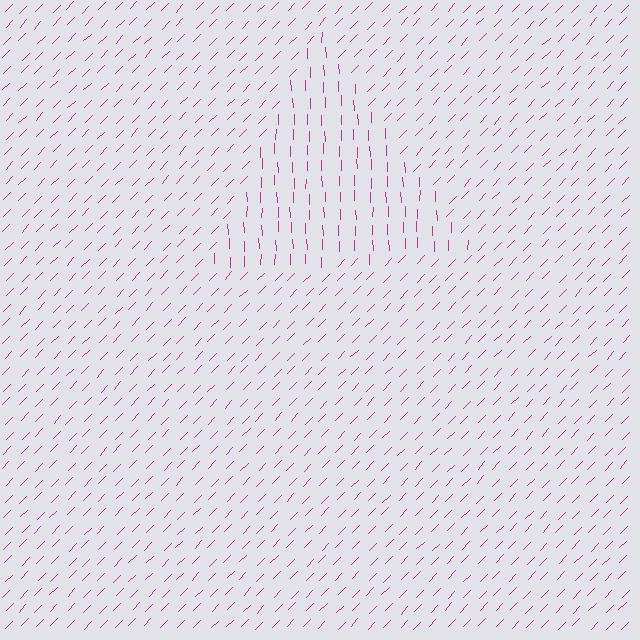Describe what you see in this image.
The image is filled with small magenta line segments. A triangle region in the image has lines oriented differently from the surrounding lines, creating a visible texture boundary.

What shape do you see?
I see a triangle.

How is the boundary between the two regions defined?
The boundary is defined purely by a change in line orientation (approximately 45 degrees difference). All lines are the same color and thickness.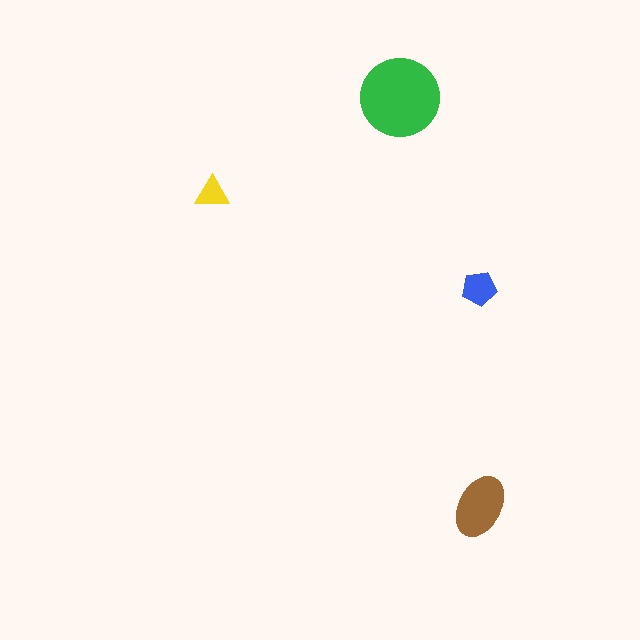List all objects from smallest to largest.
The yellow triangle, the blue pentagon, the brown ellipse, the green circle.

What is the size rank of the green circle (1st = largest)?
1st.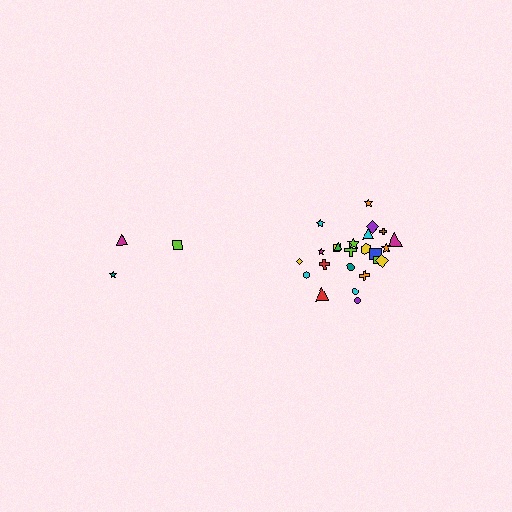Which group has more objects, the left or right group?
The right group.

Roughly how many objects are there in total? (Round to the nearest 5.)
Roughly 30 objects in total.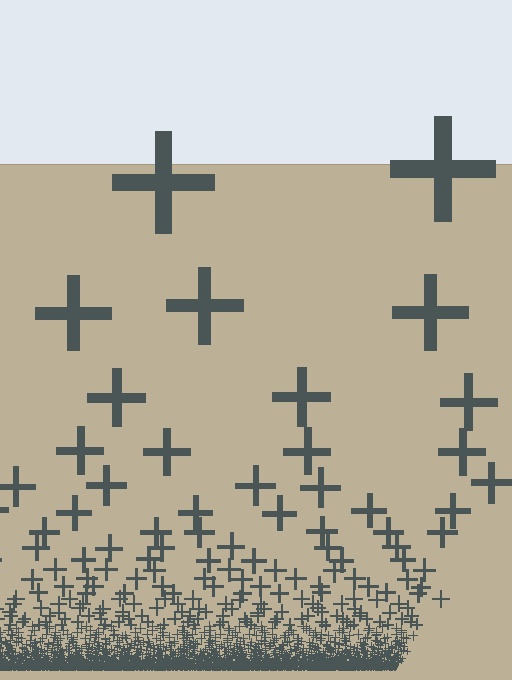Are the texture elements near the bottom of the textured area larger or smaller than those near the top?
Smaller. The gradient is inverted — elements near the bottom are smaller and denser.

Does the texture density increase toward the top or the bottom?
Density increases toward the bottom.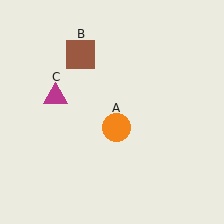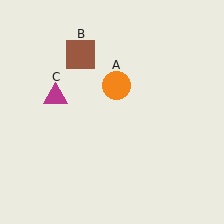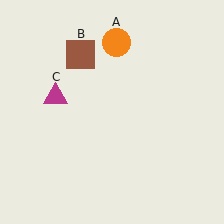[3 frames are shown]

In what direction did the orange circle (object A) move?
The orange circle (object A) moved up.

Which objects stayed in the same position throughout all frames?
Brown square (object B) and magenta triangle (object C) remained stationary.